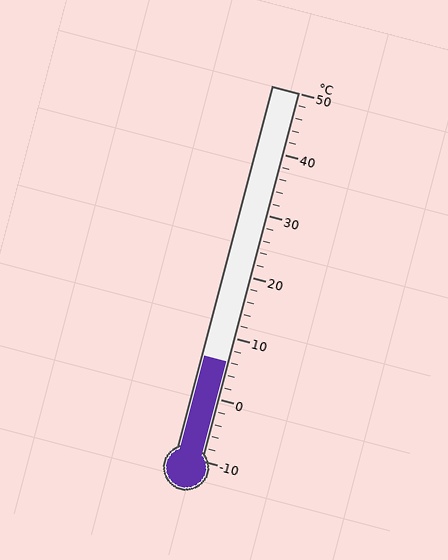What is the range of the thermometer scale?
The thermometer scale ranges from -10°C to 50°C.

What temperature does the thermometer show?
The thermometer shows approximately 6°C.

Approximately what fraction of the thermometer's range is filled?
The thermometer is filled to approximately 25% of its range.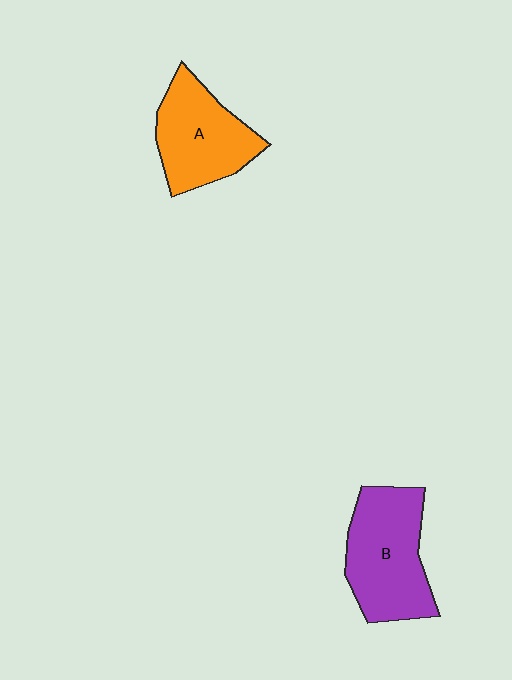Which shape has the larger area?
Shape B (purple).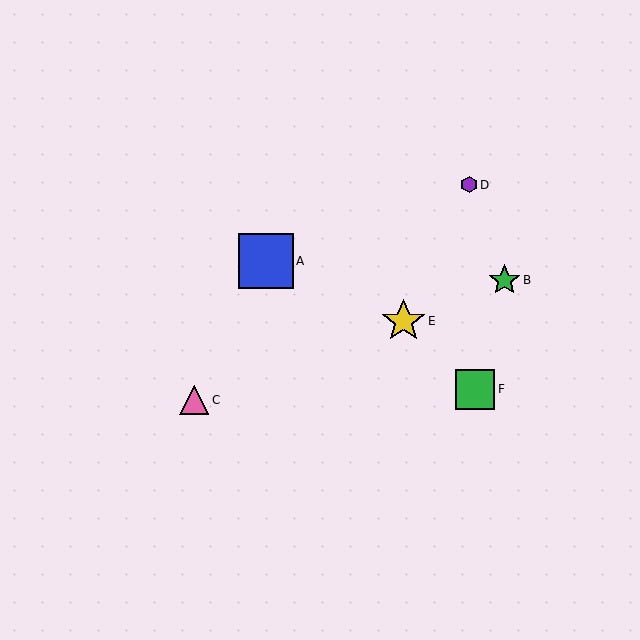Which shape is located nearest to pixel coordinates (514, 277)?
The green star (labeled B) at (505, 280) is nearest to that location.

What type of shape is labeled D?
Shape D is a purple hexagon.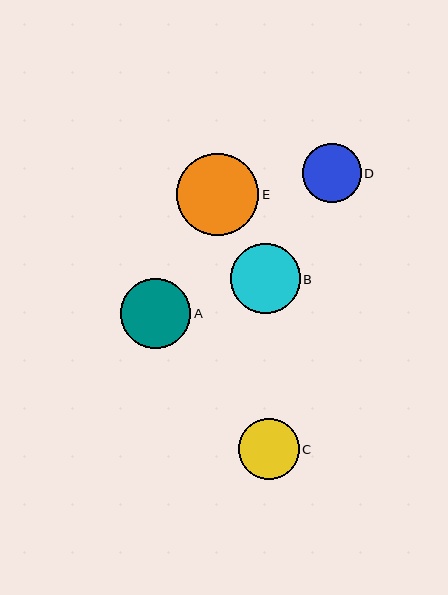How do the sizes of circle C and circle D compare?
Circle C and circle D are approximately the same size.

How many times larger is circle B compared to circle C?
Circle B is approximately 1.1 times the size of circle C.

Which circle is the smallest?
Circle D is the smallest with a size of approximately 59 pixels.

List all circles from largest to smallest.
From largest to smallest: E, A, B, C, D.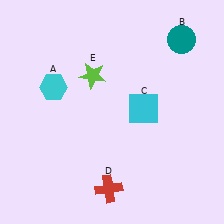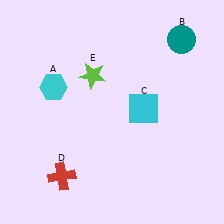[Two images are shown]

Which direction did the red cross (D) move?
The red cross (D) moved left.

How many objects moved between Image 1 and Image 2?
1 object moved between the two images.